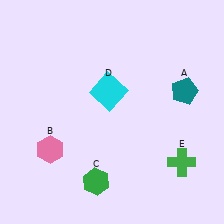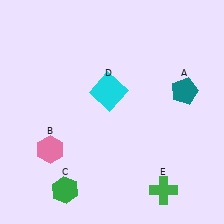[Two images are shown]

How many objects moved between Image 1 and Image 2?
2 objects moved between the two images.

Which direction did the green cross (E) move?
The green cross (E) moved down.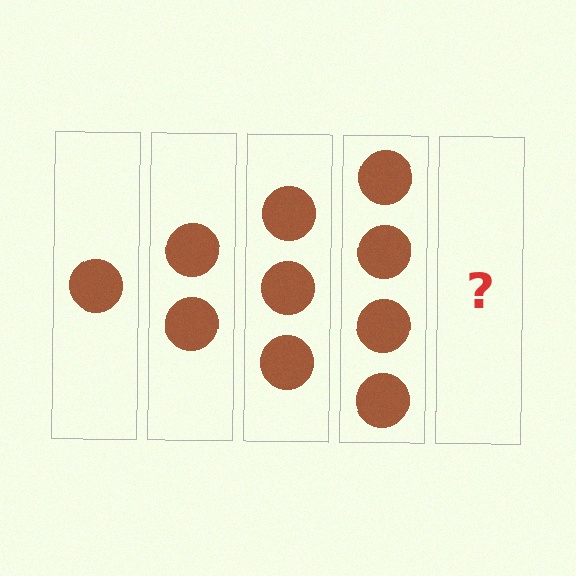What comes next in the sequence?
The next element should be 5 circles.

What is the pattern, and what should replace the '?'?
The pattern is that each step adds one more circle. The '?' should be 5 circles.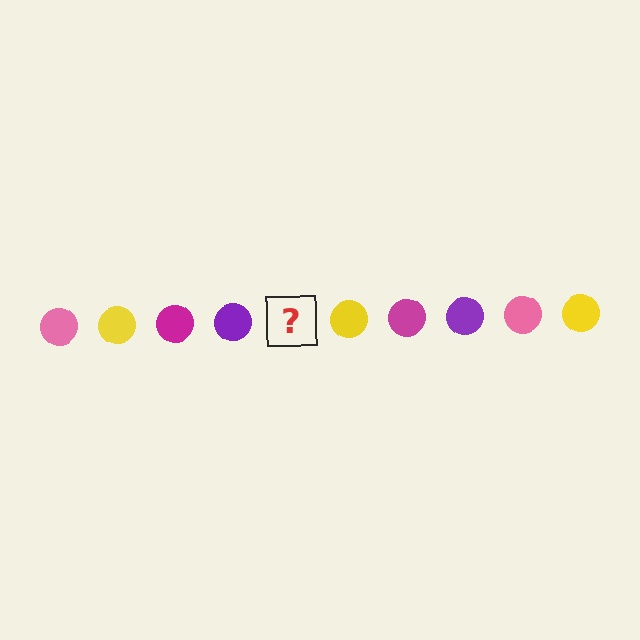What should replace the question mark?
The question mark should be replaced with a pink circle.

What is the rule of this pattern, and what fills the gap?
The rule is that the pattern cycles through pink, yellow, magenta, purple circles. The gap should be filled with a pink circle.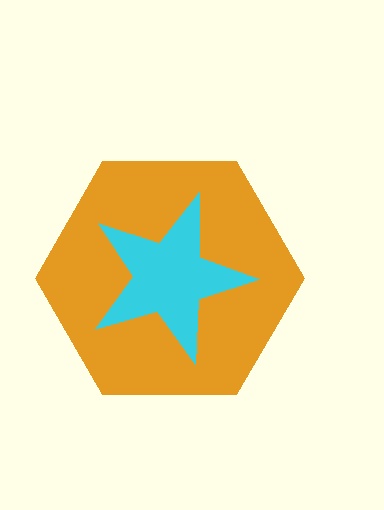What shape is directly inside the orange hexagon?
The cyan star.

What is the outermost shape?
The orange hexagon.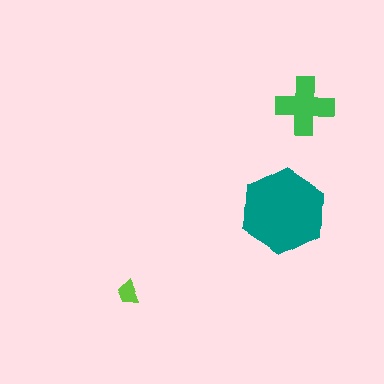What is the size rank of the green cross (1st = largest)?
2nd.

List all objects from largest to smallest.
The teal hexagon, the green cross, the lime trapezoid.